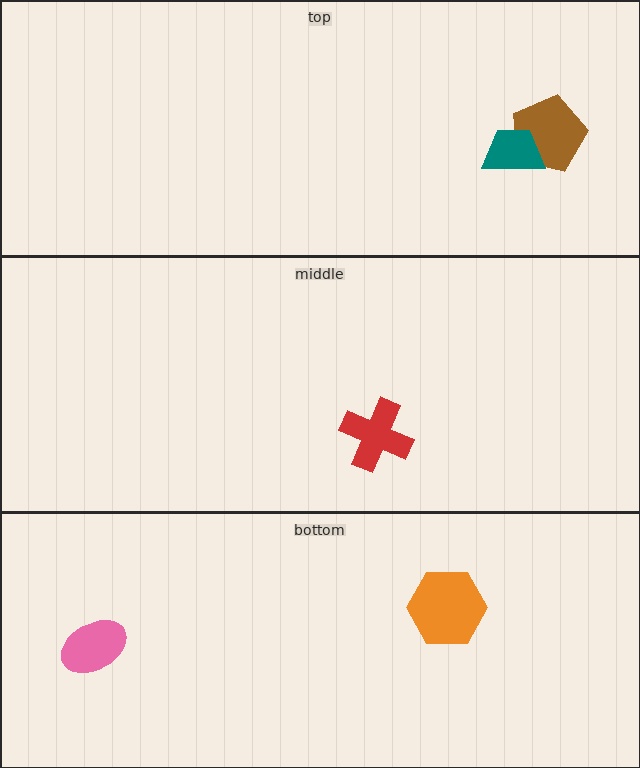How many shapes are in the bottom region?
2.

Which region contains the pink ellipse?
The bottom region.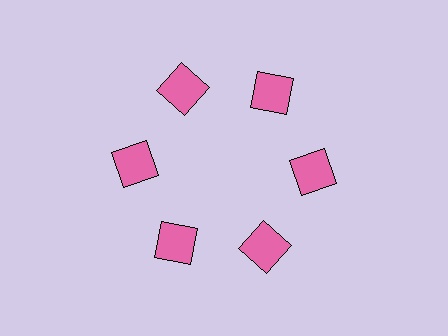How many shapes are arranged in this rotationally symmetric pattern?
There are 6 shapes, arranged in 6 groups of 1.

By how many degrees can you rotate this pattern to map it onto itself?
The pattern maps onto itself every 60 degrees of rotation.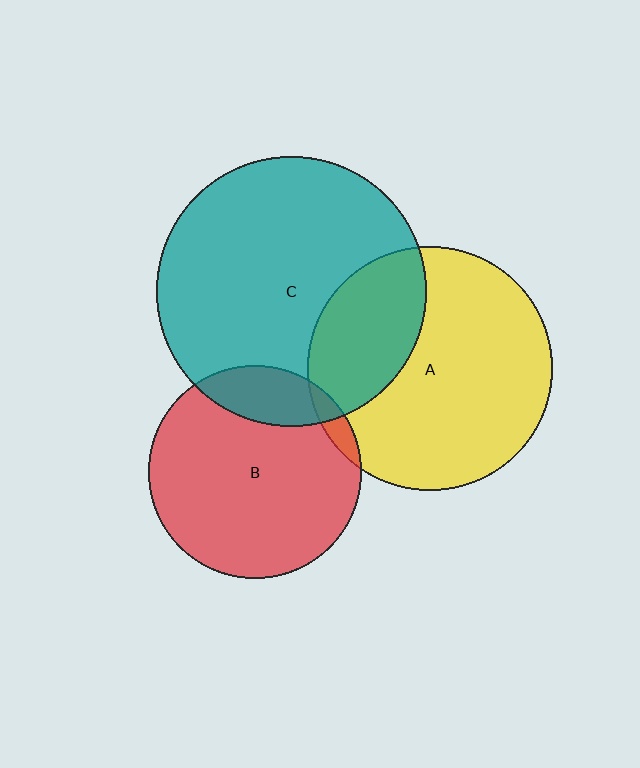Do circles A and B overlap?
Yes.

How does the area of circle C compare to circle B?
Approximately 1.6 times.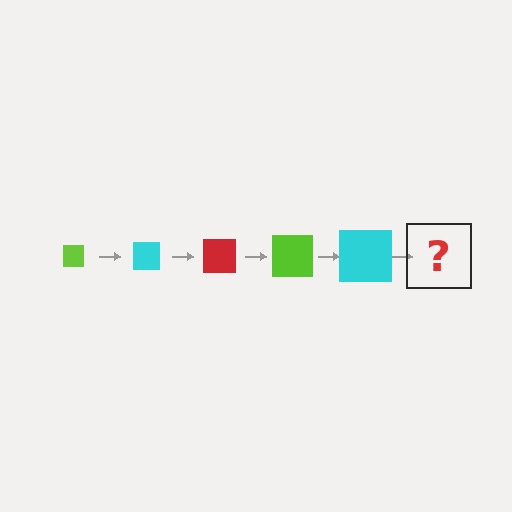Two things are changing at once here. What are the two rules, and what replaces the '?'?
The two rules are that the square grows larger each step and the color cycles through lime, cyan, and red. The '?' should be a red square, larger than the previous one.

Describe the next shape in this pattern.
It should be a red square, larger than the previous one.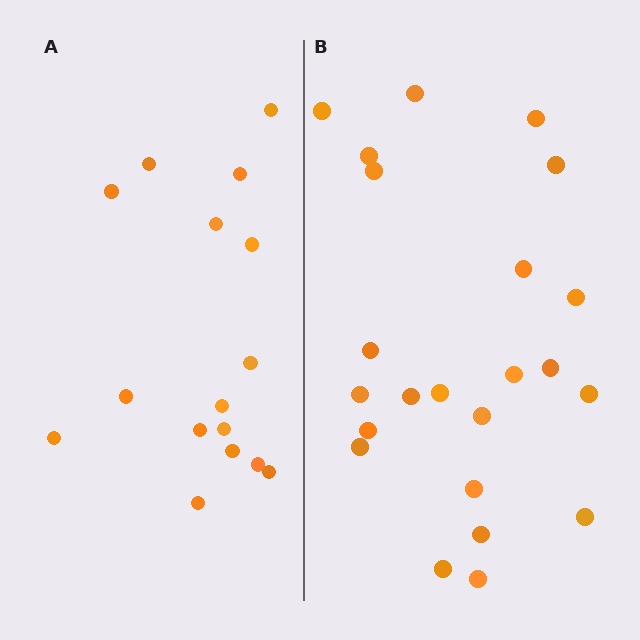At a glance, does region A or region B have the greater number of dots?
Region B (the right region) has more dots.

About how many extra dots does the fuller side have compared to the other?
Region B has roughly 8 or so more dots than region A.